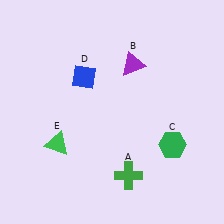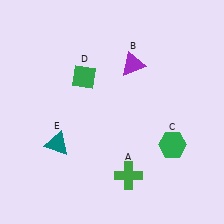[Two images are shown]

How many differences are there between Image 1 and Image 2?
There are 2 differences between the two images.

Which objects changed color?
D changed from blue to green. E changed from green to teal.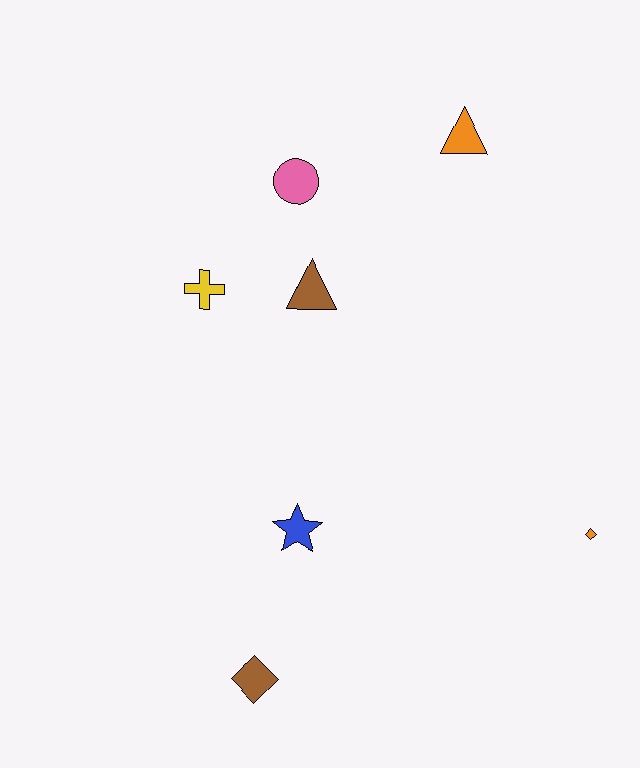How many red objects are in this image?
There are no red objects.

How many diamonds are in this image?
There are 2 diamonds.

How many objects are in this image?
There are 7 objects.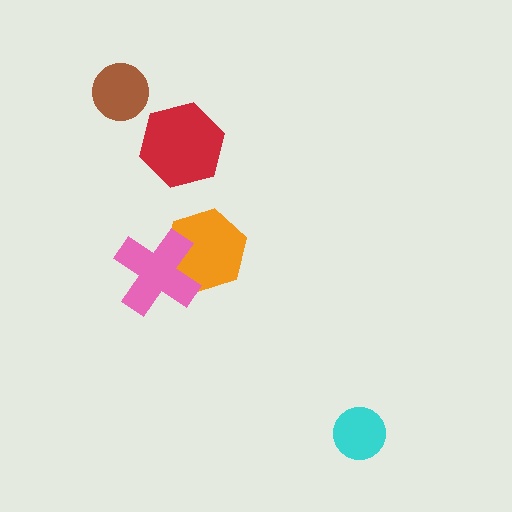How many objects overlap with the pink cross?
1 object overlaps with the pink cross.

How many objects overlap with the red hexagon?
0 objects overlap with the red hexagon.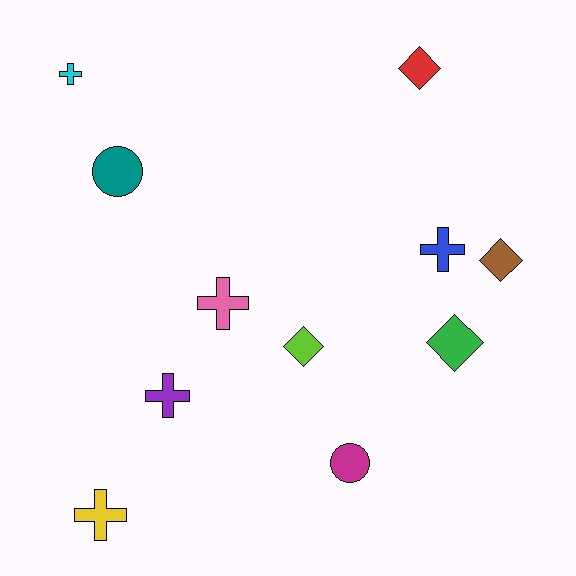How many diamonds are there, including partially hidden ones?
There are 4 diamonds.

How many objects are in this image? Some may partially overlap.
There are 11 objects.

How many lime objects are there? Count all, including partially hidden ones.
There is 1 lime object.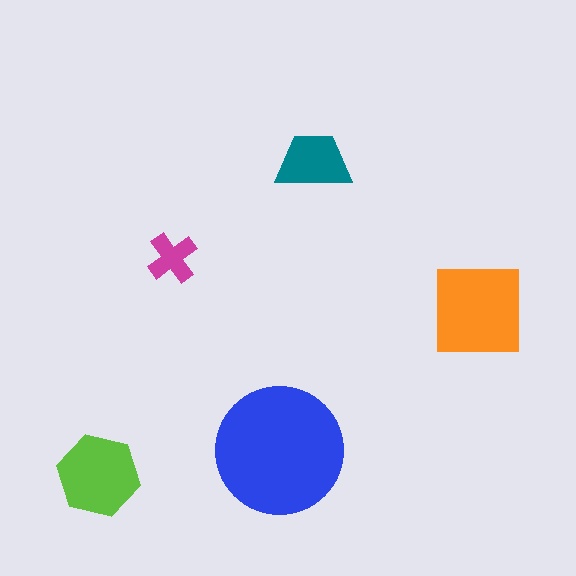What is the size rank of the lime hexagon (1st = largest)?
3rd.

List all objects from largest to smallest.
The blue circle, the orange square, the lime hexagon, the teal trapezoid, the magenta cross.